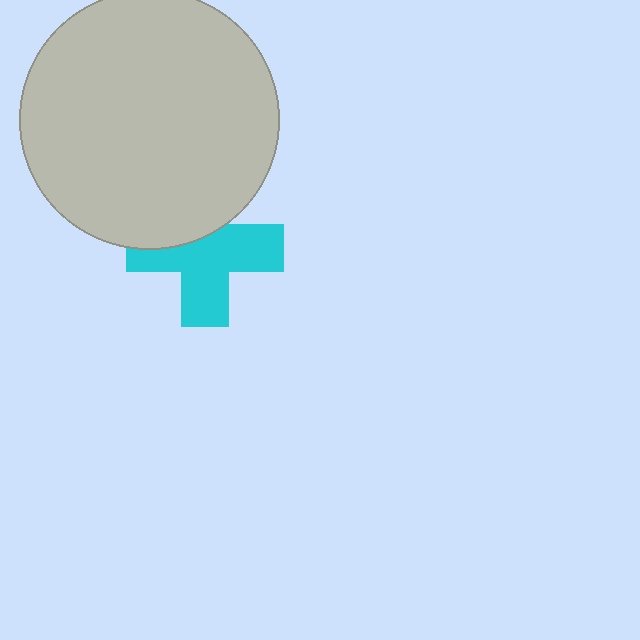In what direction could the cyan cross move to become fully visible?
The cyan cross could move down. That would shift it out from behind the light gray circle entirely.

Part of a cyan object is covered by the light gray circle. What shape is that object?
It is a cross.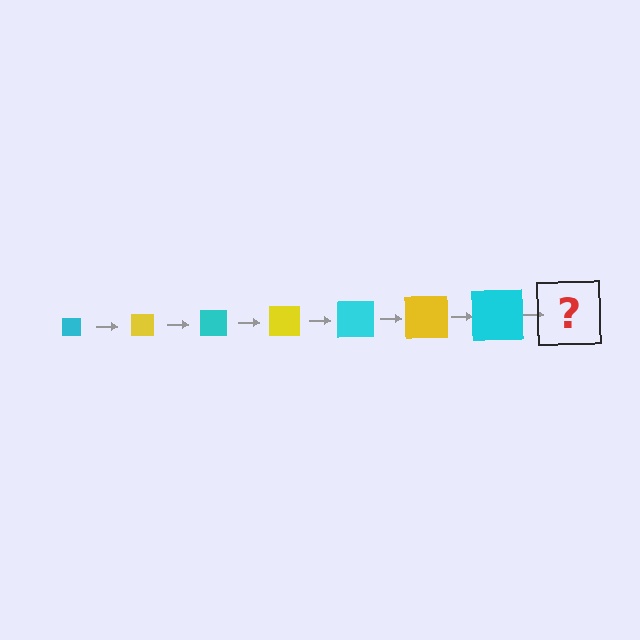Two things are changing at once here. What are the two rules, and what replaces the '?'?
The two rules are that the square grows larger each step and the color cycles through cyan and yellow. The '?' should be a yellow square, larger than the previous one.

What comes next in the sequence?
The next element should be a yellow square, larger than the previous one.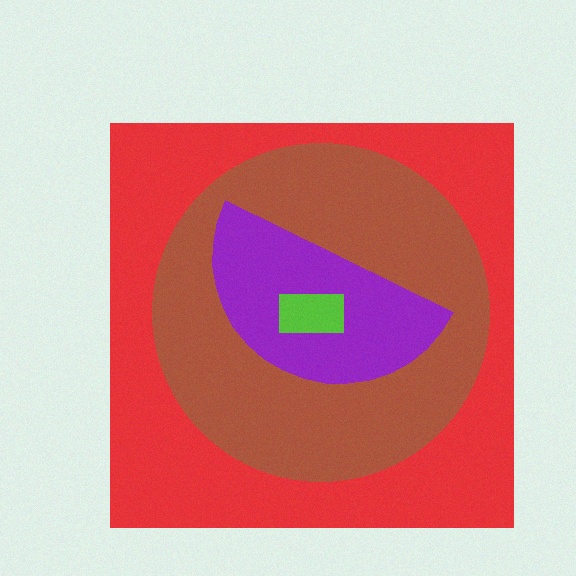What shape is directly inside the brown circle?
The purple semicircle.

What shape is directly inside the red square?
The brown circle.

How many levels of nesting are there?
4.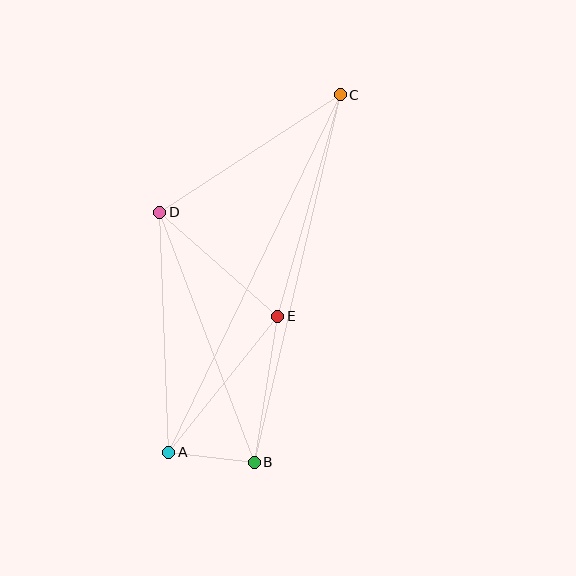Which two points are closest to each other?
Points A and B are closest to each other.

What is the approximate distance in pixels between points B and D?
The distance between B and D is approximately 267 pixels.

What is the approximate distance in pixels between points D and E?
The distance between D and E is approximately 158 pixels.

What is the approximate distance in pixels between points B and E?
The distance between B and E is approximately 148 pixels.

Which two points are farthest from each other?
Points A and C are farthest from each other.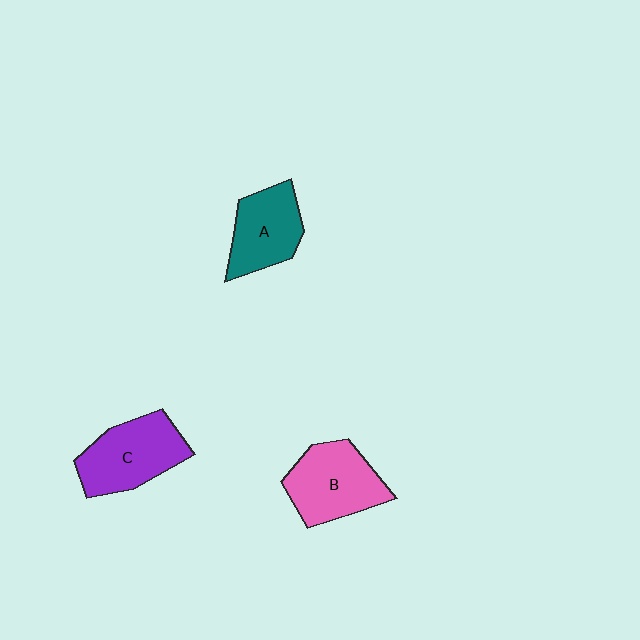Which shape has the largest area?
Shape C (purple).